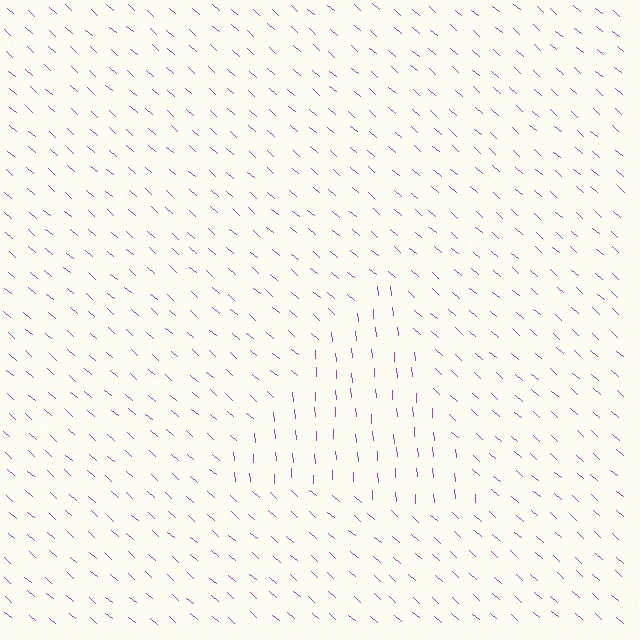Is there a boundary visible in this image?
Yes, there is a texture boundary formed by a change in line orientation.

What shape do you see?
I see a triangle.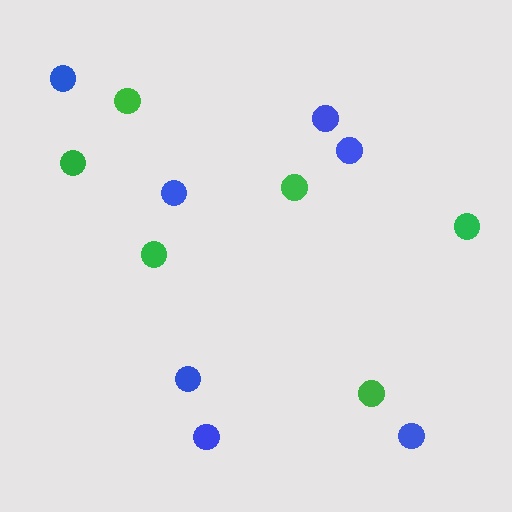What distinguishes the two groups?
There are 2 groups: one group of blue circles (7) and one group of green circles (6).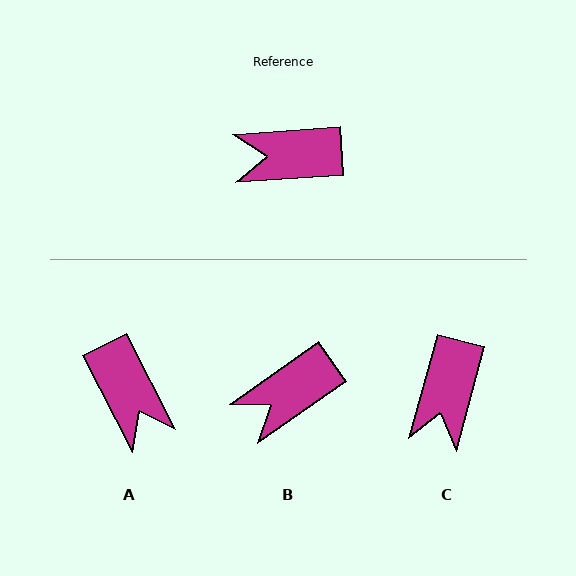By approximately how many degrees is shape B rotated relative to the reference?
Approximately 31 degrees counter-clockwise.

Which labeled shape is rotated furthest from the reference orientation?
A, about 113 degrees away.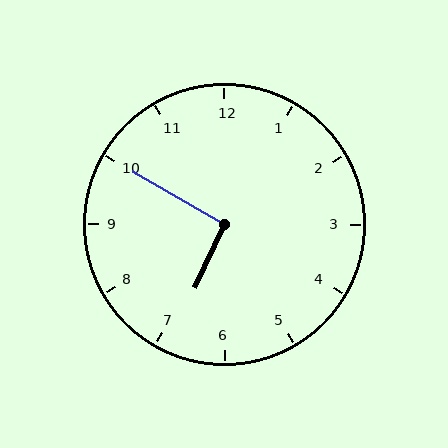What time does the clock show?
6:50.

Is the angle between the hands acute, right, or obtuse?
It is right.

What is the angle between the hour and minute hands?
Approximately 95 degrees.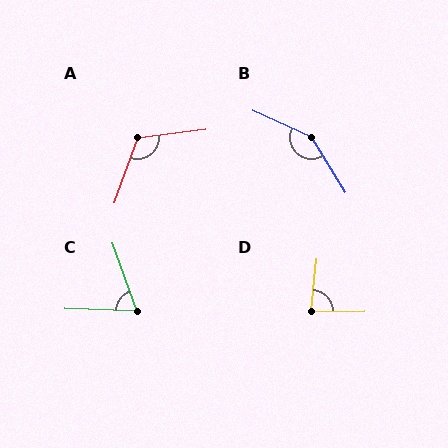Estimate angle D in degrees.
Approximately 83 degrees.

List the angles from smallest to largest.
C (68°), D (83°), A (117°), B (146°).